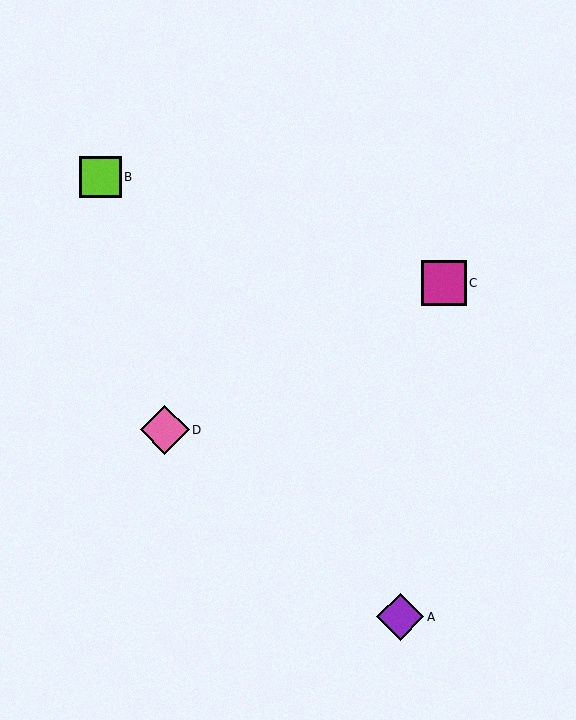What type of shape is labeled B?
Shape B is a lime square.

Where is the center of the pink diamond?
The center of the pink diamond is at (165, 430).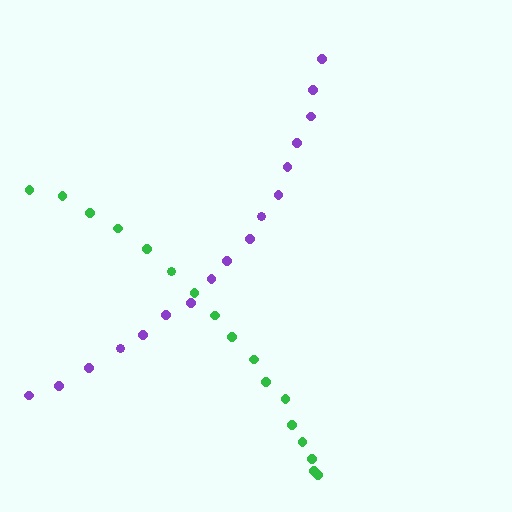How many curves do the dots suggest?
There are 2 distinct paths.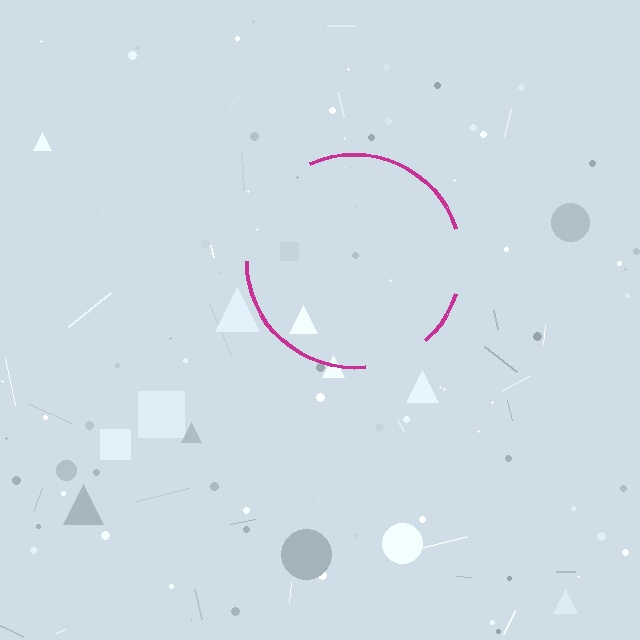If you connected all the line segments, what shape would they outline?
They would outline a circle.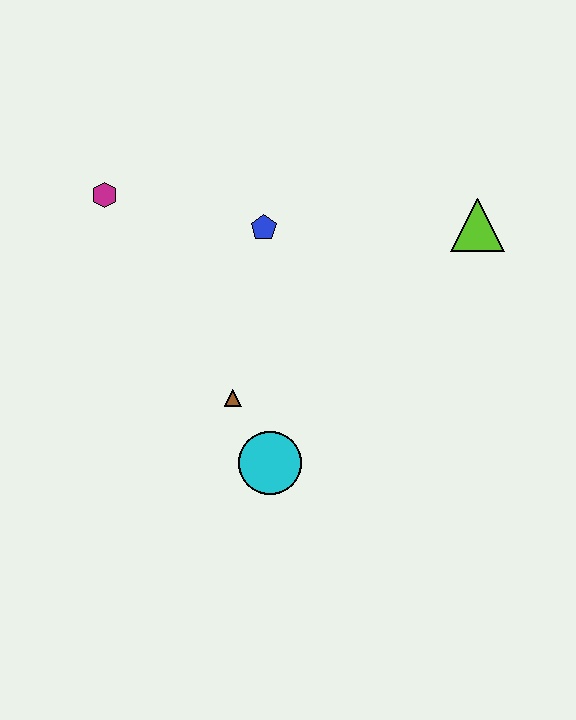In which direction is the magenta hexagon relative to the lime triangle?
The magenta hexagon is to the left of the lime triangle.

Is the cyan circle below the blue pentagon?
Yes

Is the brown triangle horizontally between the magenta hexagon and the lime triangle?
Yes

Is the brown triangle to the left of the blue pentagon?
Yes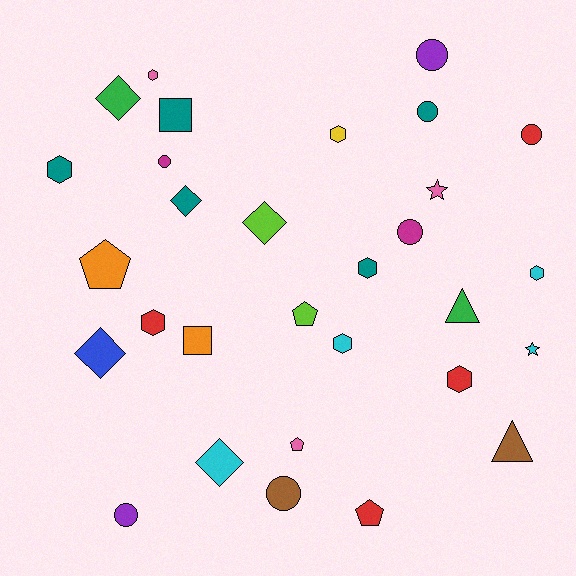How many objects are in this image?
There are 30 objects.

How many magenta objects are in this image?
There are 2 magenta objects.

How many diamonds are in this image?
There are 5 diamonds.